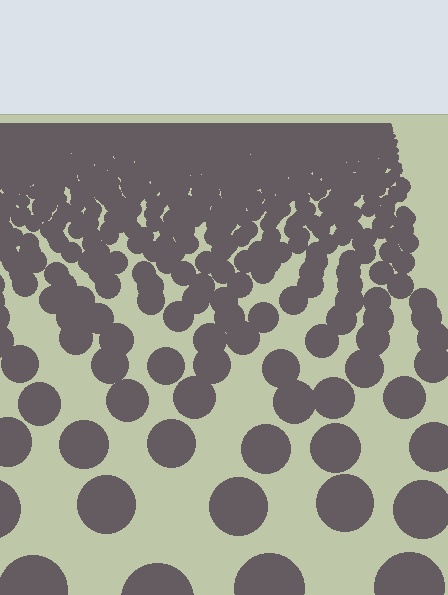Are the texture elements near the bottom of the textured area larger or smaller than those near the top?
Larger. Near the bottom, elements are closer to the viewer and appear at a bigger on-screen size.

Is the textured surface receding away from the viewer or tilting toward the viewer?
The surface is receding away from the viewer. Texture elements get smaller and denser toward the top.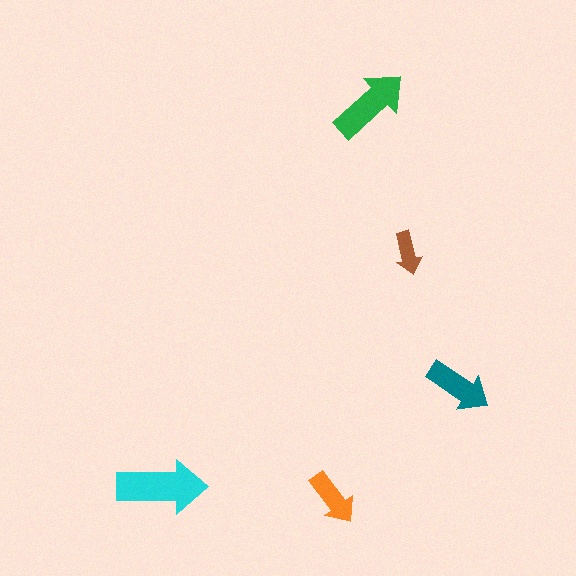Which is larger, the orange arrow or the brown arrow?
The orange one.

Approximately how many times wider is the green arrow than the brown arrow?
About 2 times wider.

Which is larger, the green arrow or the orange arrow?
The green one.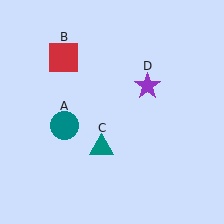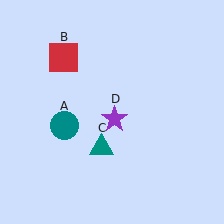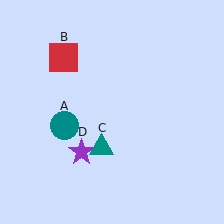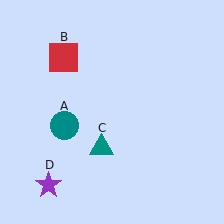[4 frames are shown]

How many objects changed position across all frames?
1 object changed position: purple star (object D).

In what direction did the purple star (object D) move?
The purple star (object D) moved down and to the left.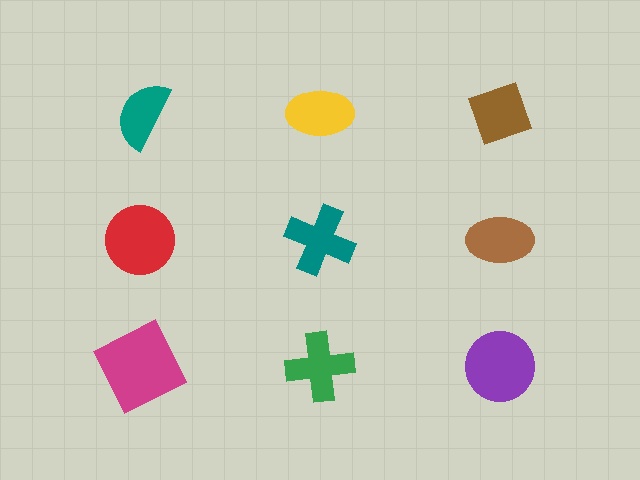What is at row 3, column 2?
A green cross.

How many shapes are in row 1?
3 shapes.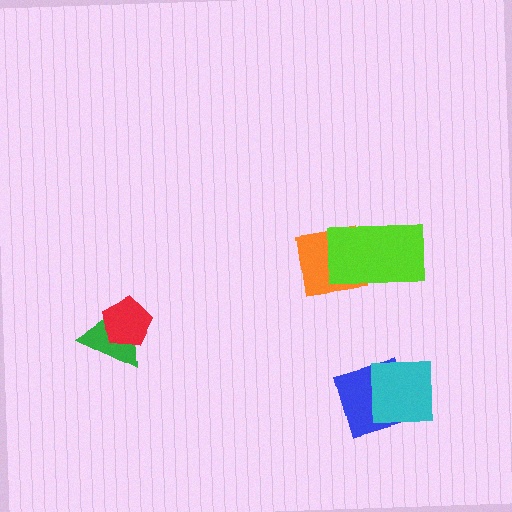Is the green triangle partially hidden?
Yes, it is partially covered by another shape.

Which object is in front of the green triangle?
The red pentagon is in front of the green triangle.